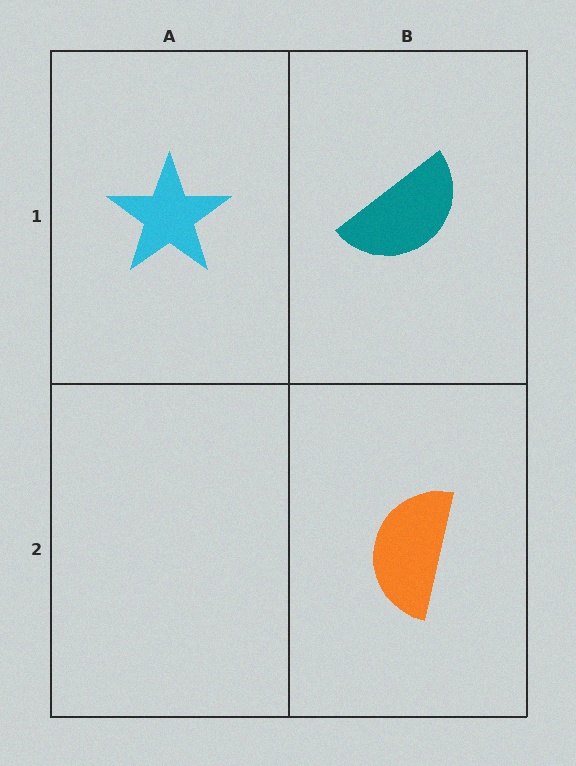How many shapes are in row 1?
2 shapes.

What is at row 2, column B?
An orange semicircle.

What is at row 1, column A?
A cyan star.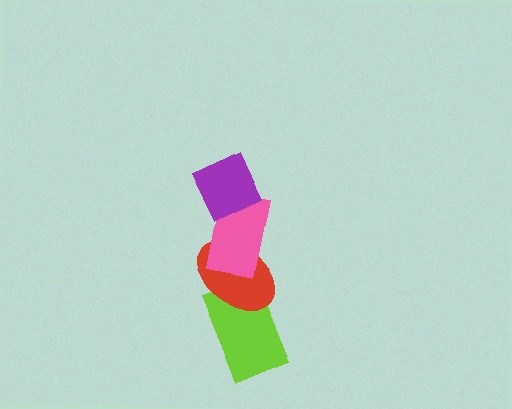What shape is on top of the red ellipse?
The pink rectangle is on top of the red ellipse.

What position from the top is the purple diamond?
The purple diamond is 1st from the top.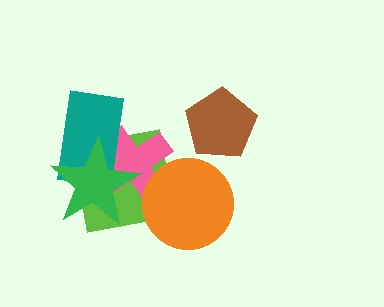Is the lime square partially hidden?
Yes, it is partially covered by another shape.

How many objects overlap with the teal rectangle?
3 objects overlap with the teal rectangle.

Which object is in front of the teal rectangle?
The green star is in front of the teal rectangle.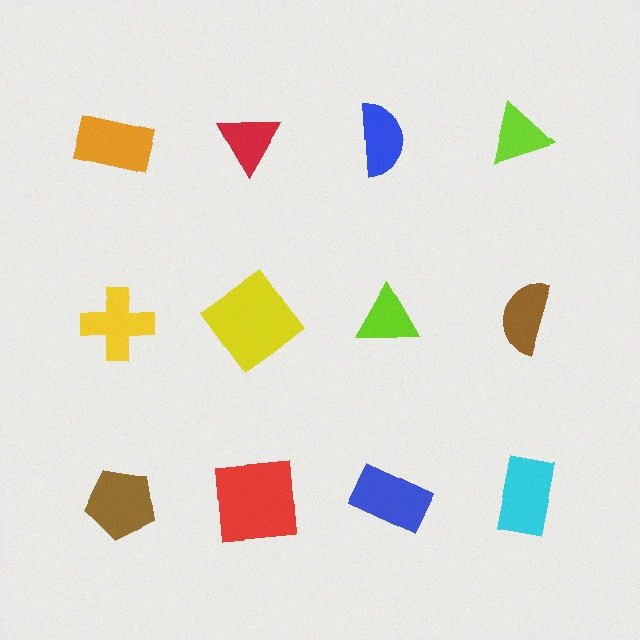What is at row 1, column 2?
A red triangle.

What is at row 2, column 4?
A brown semicircle.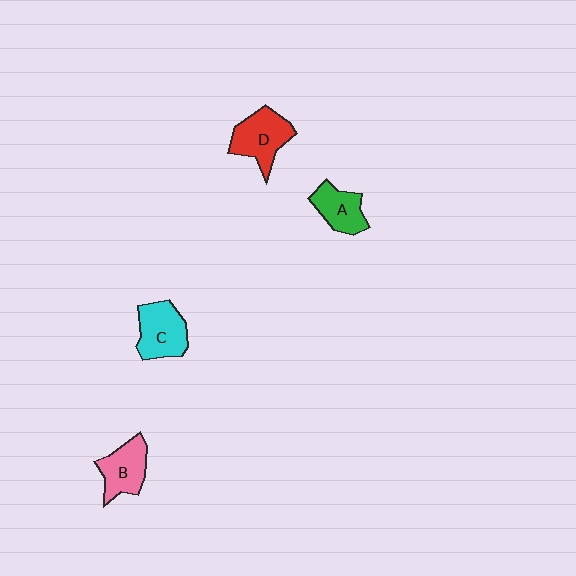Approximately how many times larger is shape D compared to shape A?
Approximately 1.3 times.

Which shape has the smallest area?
Shape A (green).